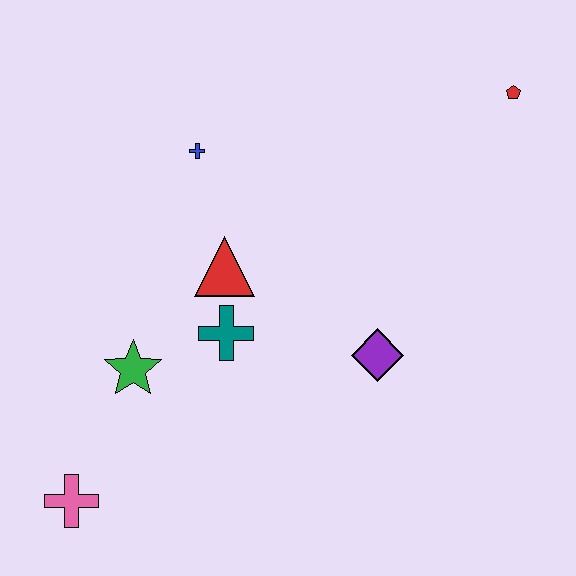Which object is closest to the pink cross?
The green star is closest to the pink cross.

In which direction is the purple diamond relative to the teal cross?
The purple diamond is to the right of the teal cross.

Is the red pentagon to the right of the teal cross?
Yes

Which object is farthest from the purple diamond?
The pink cross is farthest from the purple diamond.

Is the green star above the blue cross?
No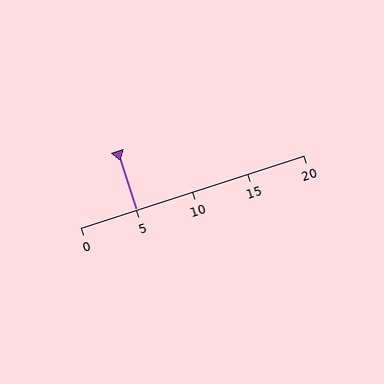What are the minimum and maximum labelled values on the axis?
The axis runs from 0 to 20.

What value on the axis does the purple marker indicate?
The marker indicates approximately 5.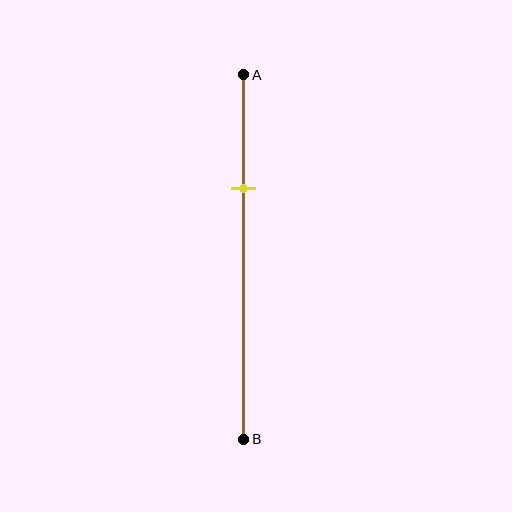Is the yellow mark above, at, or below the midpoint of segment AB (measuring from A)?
The yellow mark is above the midpoint of segment AB.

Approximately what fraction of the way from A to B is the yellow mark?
The yellow mark is approximately 30% of the way from A to B.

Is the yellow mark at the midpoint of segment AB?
No, the mark is at about 30% from A, not at the 50% midpoint.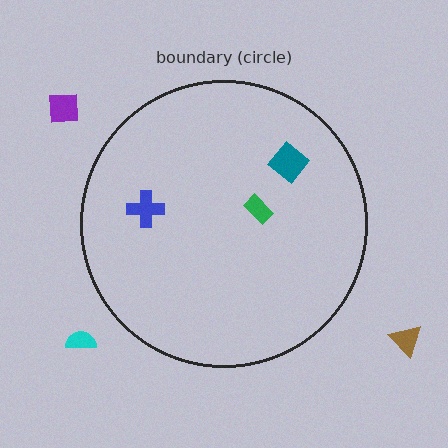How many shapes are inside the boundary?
3 inside, 3 outside.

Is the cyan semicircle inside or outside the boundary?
Outside.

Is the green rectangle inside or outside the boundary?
Inside.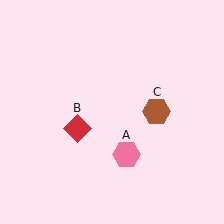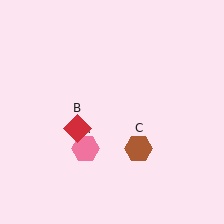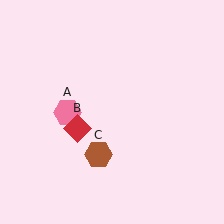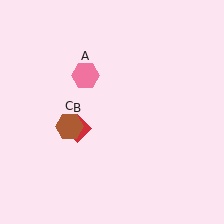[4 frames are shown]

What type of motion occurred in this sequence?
The pink hexagon (object A), brown hexagon (object C) rotated clockwise around the center of the scene.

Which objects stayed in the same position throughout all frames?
Red diamond (object B) remained stationary.